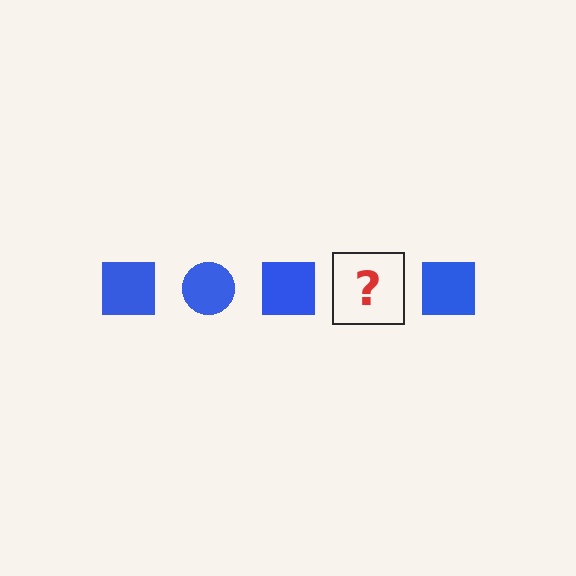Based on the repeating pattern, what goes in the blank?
The blank should be a blue circle.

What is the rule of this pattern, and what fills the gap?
The rule is that the pattern cycles through square, circle shapes in blue. The gap should be filled with a blue circle.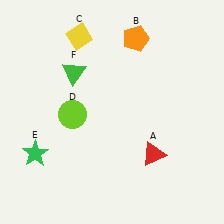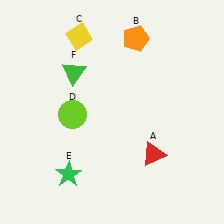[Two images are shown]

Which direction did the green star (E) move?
The green star (E) moved right.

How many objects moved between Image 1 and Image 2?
1 object moved between the two images.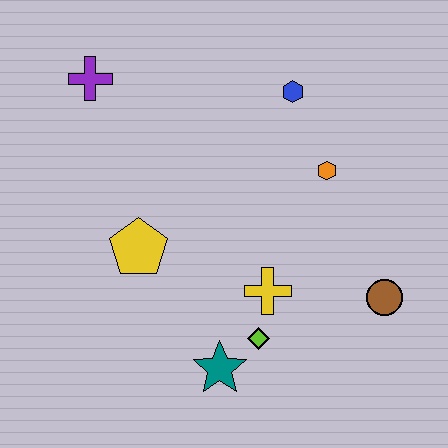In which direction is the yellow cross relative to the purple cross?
The yellow cross is below the purple cross.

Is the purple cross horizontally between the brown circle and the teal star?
No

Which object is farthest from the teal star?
The purple cross is farthest from the teal star.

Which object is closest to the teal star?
The lime diamond is closest to the teal star.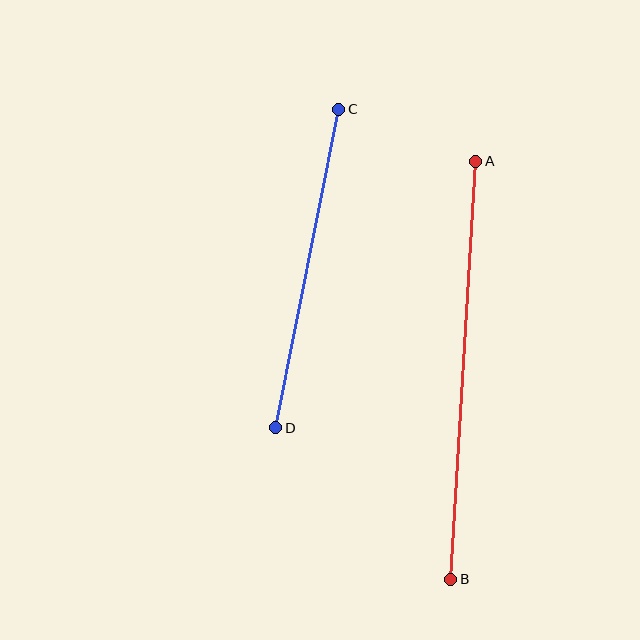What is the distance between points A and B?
The distance is approximately 419 pixels.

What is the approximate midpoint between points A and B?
The midpoint is at approximately (463, 370) pixels.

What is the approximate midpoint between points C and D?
The midpoint is at approximately (307, 268) pixels.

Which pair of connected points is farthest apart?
Points A and B are farthest apart.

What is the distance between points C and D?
The distance is approximately 325 pixels.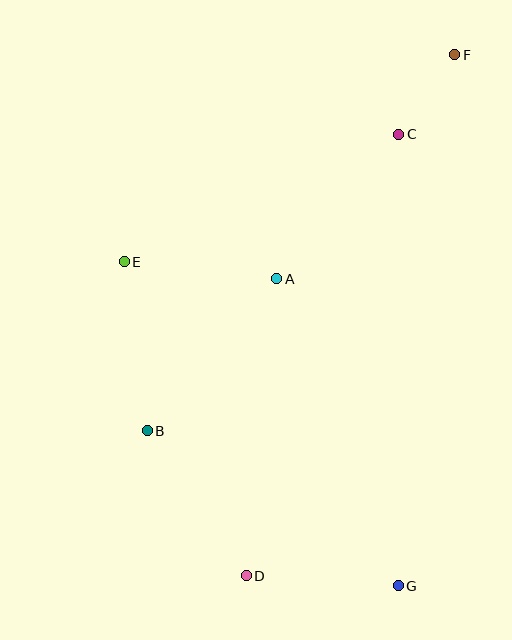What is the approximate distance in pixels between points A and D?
The distance between A and D is approximately 299 pixels.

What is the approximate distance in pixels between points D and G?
The distance between D and G is approximately 152 pixels.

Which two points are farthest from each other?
Points D and F are farthest from each other.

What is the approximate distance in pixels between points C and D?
The distance between C and D is approximately 467 pixels.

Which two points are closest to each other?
Points C and F are closest to each other.